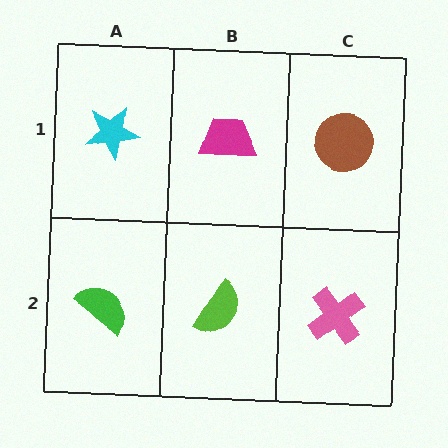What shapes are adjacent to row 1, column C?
A pink cross (row 2, column C), a magenta trapezoid (row 1, column B).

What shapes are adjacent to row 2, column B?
A magenta trapezoid (row 1, column B), a green semicircle (row 2, column A), a pink cross (row 2, column C).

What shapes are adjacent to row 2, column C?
A brown circle (row 1, column C), a lime semicircle (row 2, column B).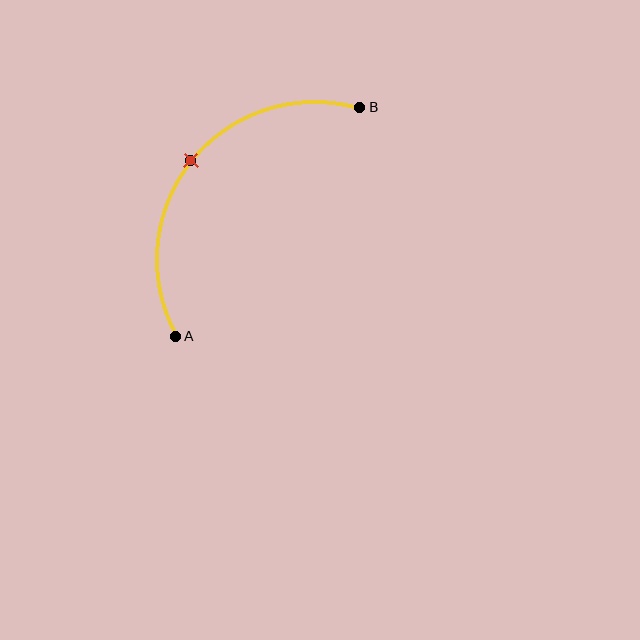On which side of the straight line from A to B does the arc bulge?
The arc bulges above and to the left of the straight line connecting A and B.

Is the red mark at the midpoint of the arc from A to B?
Yes. The red mark lies on the arc at equal arc-length from both A and B — it is the arc midpoint.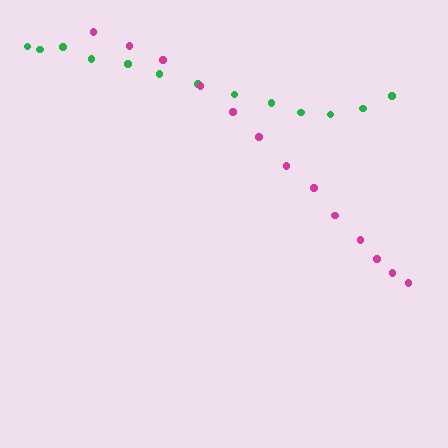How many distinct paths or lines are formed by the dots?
There are 2 distinct paths.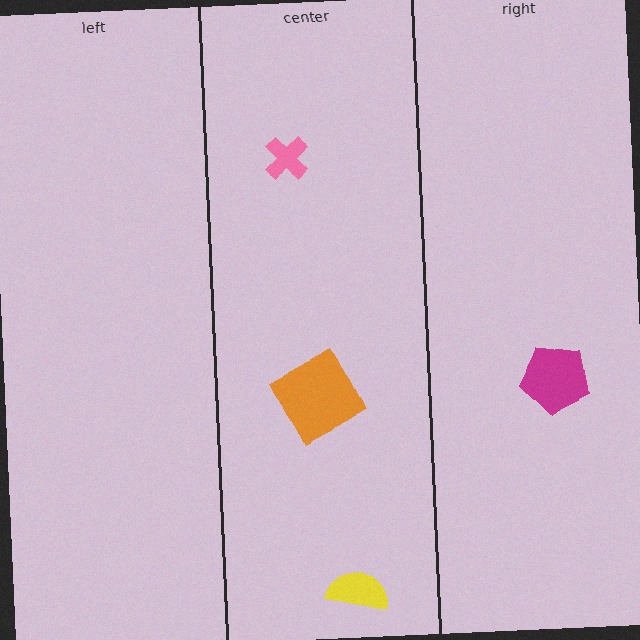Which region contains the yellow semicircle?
The center region.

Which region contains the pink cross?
The center region.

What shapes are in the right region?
The magenta pentagon.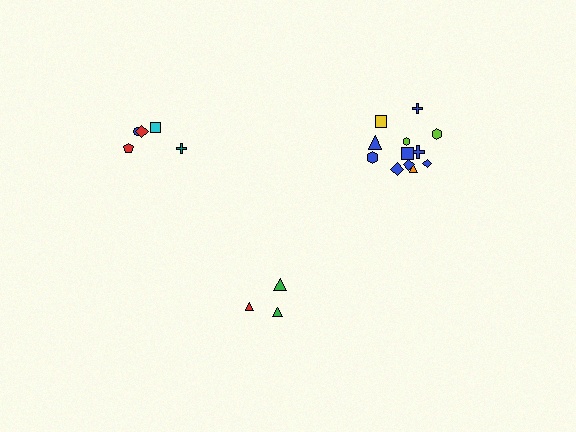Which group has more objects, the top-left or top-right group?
The top-right group.